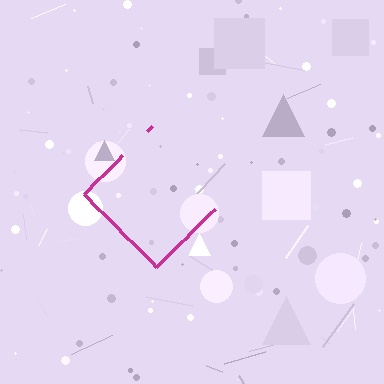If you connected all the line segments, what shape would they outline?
They would outline a diamond.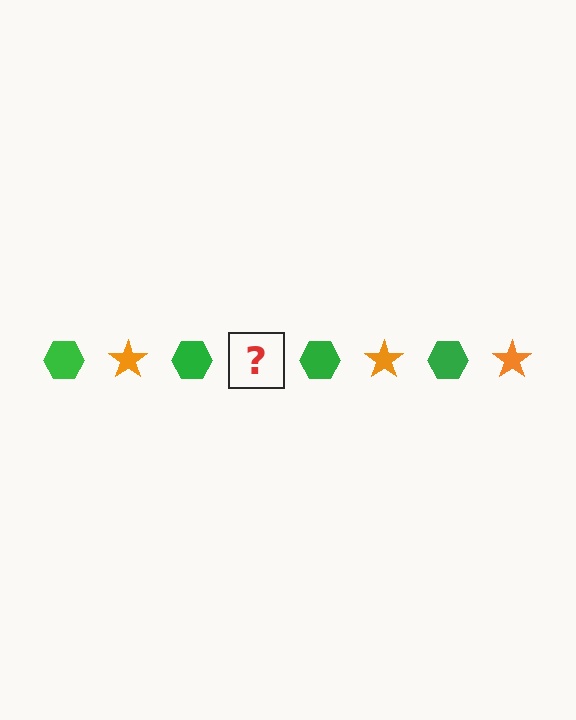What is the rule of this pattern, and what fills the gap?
The rule is that the pattern alternates between green hexagon and orange star. The gap should be filled with an orange star.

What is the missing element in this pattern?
The missing element is an orange star.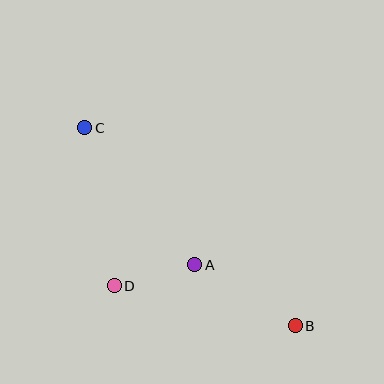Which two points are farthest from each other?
Points B and C are farthest from each other.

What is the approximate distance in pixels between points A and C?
The distance between A and C is approximately 176 pixels.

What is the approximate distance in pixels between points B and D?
The distance between B and D is approximately 186 pixels.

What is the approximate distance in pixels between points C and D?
The distance between C and D is approximately 161 pixels.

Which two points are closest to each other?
Points A and D are closest to each other.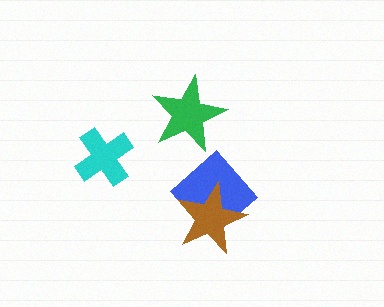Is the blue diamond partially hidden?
Yes, it is partially covered by another shape.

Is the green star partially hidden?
No, no other shape covers it.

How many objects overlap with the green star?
0 objects overlap with the green star.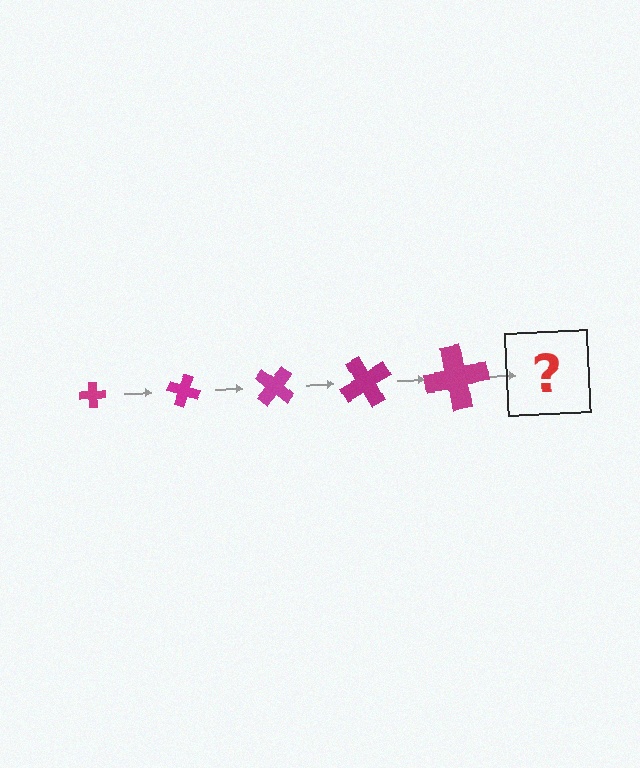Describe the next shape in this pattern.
It should be a cross, larger than the previous one and rotated 100 degrees from the start.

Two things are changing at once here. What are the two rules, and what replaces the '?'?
The two rules are that the cross grows larger each step and it rotates 20 degrees each step. The '?' should be a cross, larger than the previous one and rotated 100 degrees from the start.